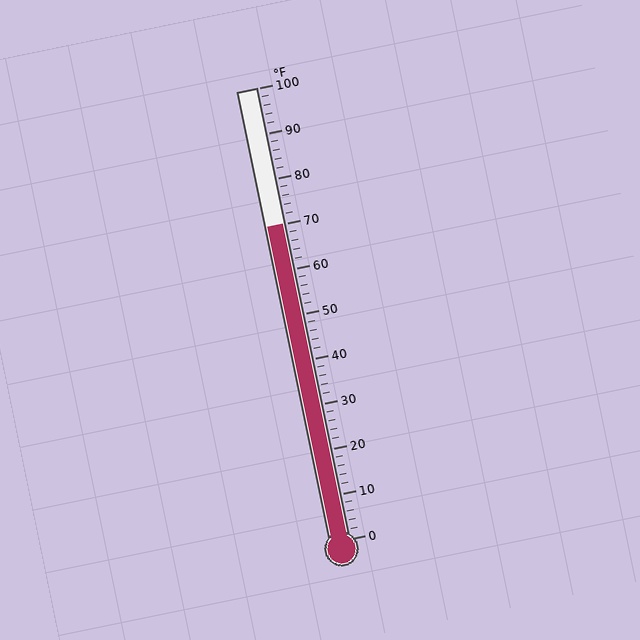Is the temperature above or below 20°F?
The temperature is above 20°F.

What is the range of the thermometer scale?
The thermometer scale ranges from 0°F to 100°F.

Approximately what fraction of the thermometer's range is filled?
The thermometer is filled to approximately 70% of its range.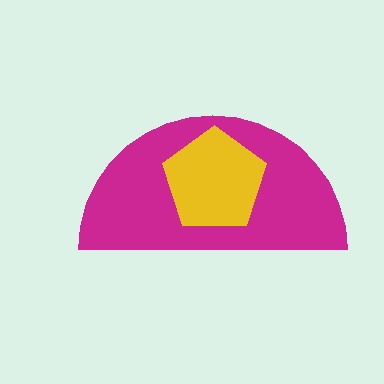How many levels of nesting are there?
2.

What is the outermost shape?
The magenta semicircle.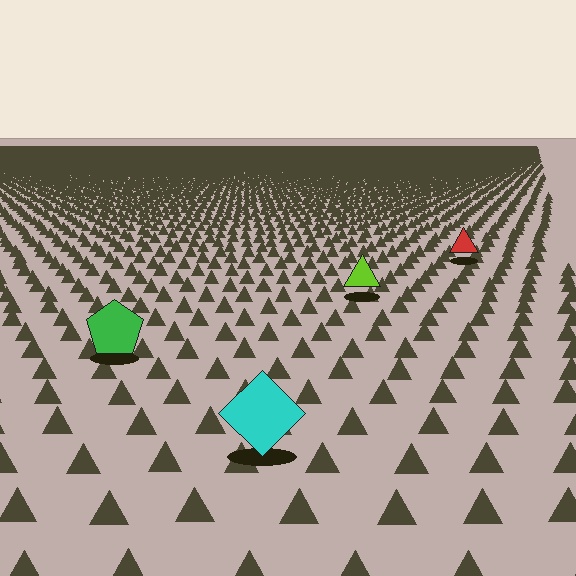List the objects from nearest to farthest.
From nearest to farthest: the cyan diamond, the green pentagon, the lime triangle, the red triangle.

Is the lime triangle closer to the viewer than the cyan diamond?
No. The cyan diamond is closer — you can tell from the texture gradient: the ground texture is coarser near it.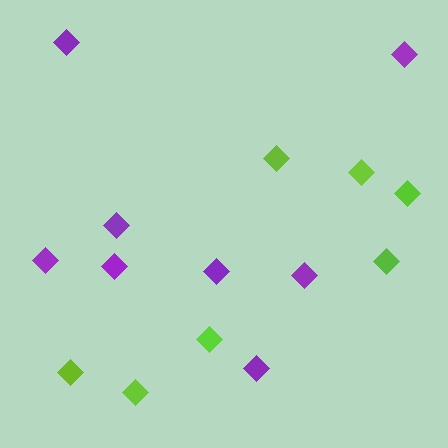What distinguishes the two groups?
There are 2 groups: one group of purple diamonds (8) and one group of lime diamonds (7).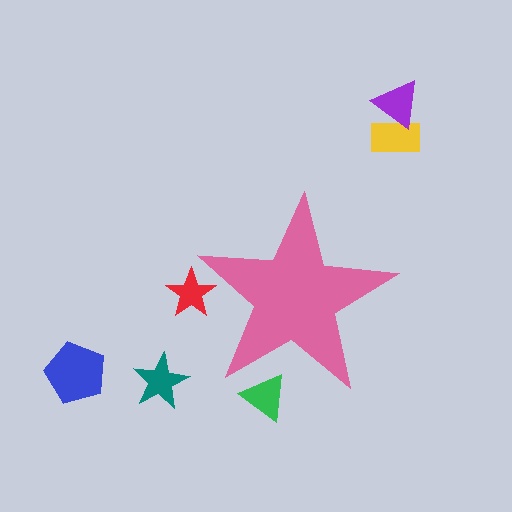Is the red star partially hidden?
Yes, the red star is partially hidden behind the pink star.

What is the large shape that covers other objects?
A pink star.